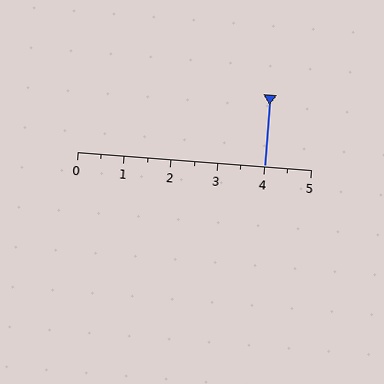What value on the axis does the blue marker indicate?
The marker indicates approximately 4.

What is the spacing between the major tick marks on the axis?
The major ticks are spaced 1 apart.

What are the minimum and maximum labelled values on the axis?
The axis runs from 0 to 5.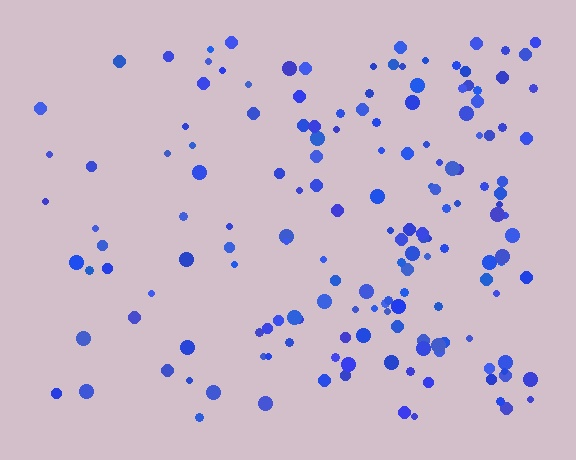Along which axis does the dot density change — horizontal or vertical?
Horizontal.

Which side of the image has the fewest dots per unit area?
The left.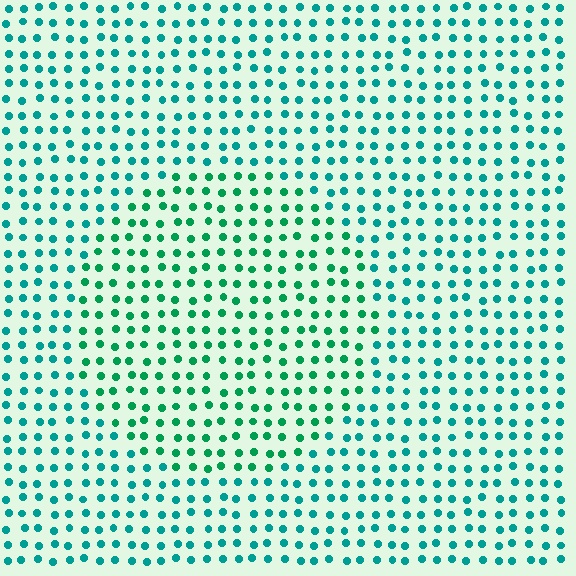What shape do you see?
I see a circle.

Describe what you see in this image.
The image is filled with small teal elements in a uniform arrangement. A circle-shaped region is visible where the elements are tinted to a slightly different hue, forming a subtle color boundary.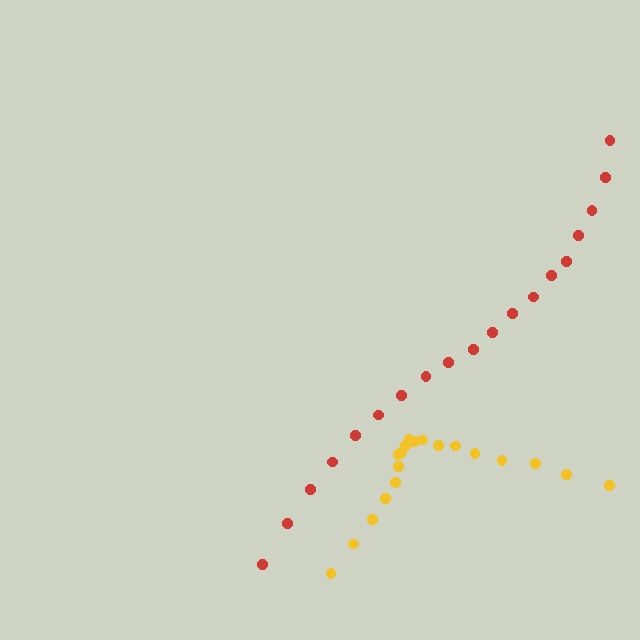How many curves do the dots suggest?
There are 2 distinct paths.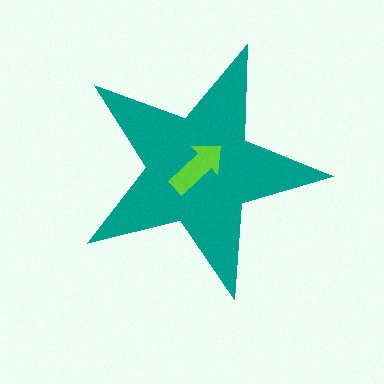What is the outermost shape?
The teal star.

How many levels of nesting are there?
2.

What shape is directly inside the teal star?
The lime arrow.